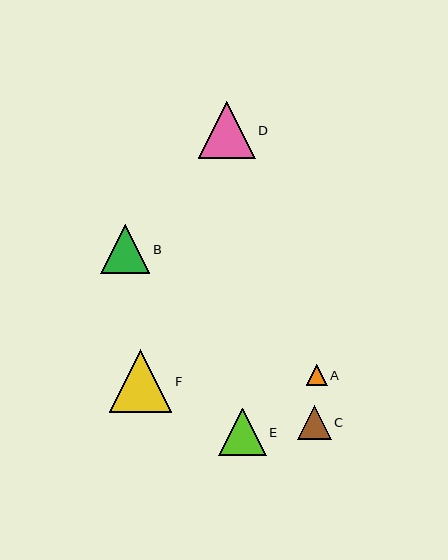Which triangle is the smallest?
Triangle A is the smallest with a size of approximately 21 pixels.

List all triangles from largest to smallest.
From largest to smallest: F, D, B, E, C, A.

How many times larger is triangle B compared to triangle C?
Triangle B is approximately 1.5 times the size of triangle C.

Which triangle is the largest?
Triangle F is the largest with a size of approximately 63 pixels.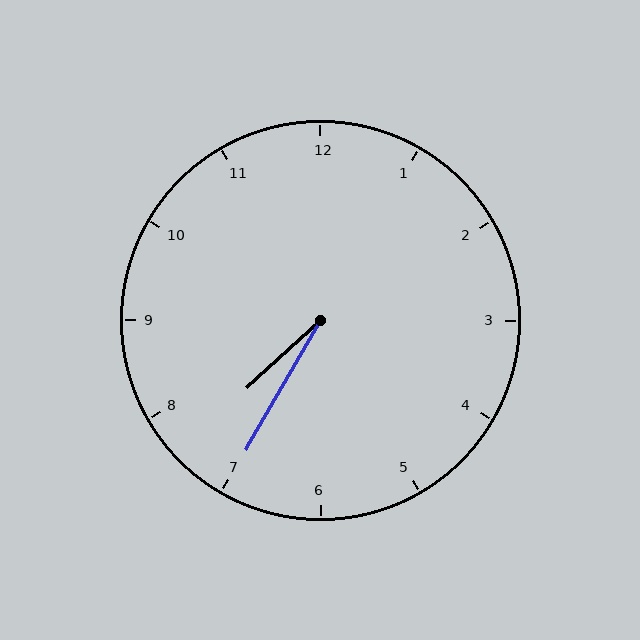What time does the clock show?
7:35.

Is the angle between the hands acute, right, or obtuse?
It is acute.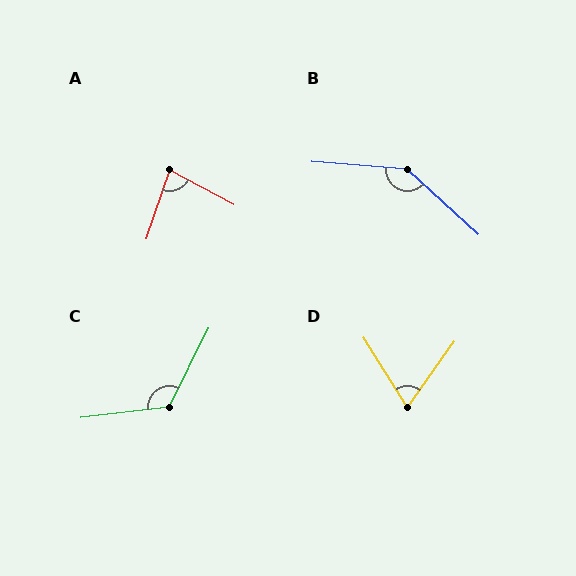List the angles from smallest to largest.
D (68°), A (81°), C (123°), B (142°).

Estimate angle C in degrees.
Approximately 123 degrees.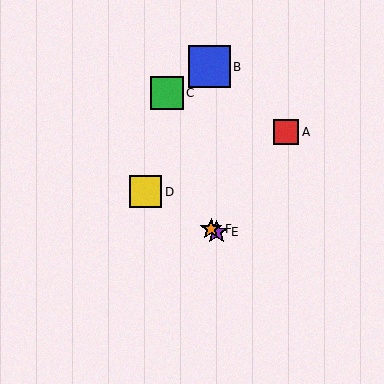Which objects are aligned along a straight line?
Objects D, E, F are aligned along a straight line.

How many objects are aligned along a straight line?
3 objects (D, E, F) are aligned along a straight line.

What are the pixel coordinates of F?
Object F is at (211, 229).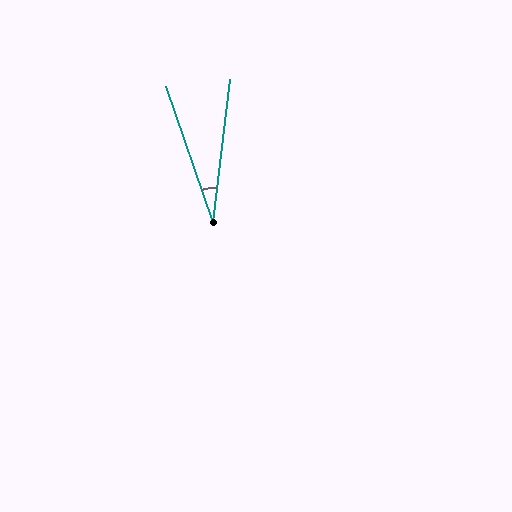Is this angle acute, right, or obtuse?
It is acute.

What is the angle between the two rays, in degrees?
Approximately 26 degrees.